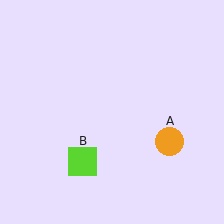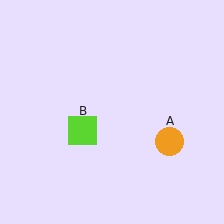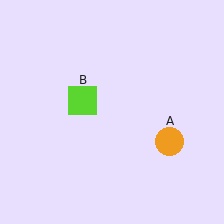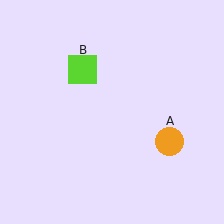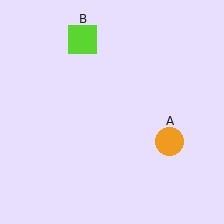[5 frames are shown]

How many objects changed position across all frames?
1 object changed position: lime square (object B).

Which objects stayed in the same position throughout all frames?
Orange circle (object A) remained stationary.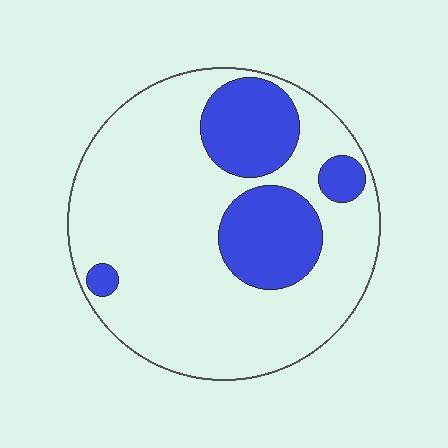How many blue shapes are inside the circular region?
4.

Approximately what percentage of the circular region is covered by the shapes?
Approximately 25%.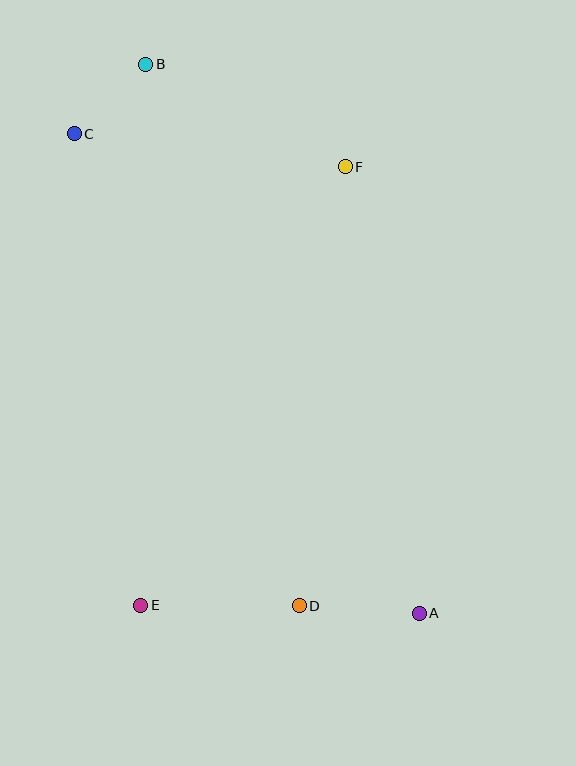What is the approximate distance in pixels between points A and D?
The distance between A and D is approximately 120 pixels.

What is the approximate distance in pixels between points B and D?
The distance between B and D is approximately 563 pixels.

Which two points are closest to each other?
Points B and C are closest to each other.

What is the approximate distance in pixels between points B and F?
The distance between B and F is approximately 225 pixels.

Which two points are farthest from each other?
Points A and B are farthest from each other.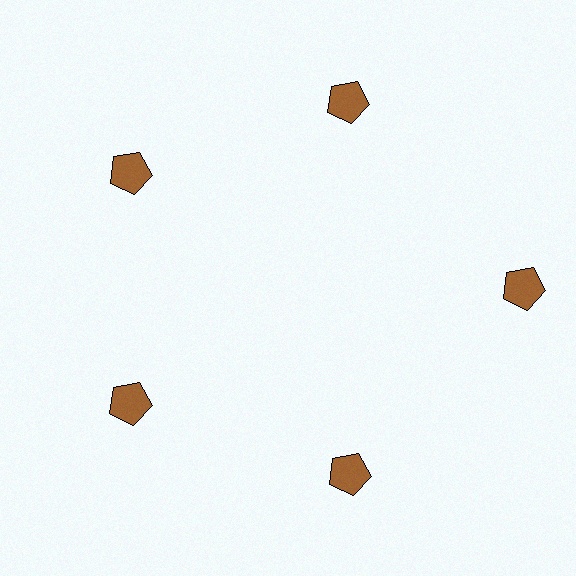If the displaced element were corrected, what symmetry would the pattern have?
It would have 5-fold rotational symmetry — the pattern would map onto itself every 72 degrees.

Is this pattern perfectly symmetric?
No. The 5 brown pentagons are arranged in a ring, but one element near the 3 o'clock position is pushed outward from the center, breaking the 5-fold rotational symmetry.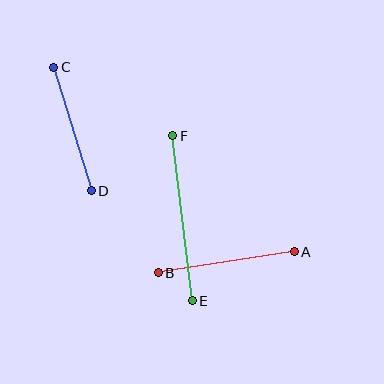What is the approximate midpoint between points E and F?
The midpoint is at approximately (182, 218) pixels.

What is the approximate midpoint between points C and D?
The midpoint is at approximately (72, 129) pixels.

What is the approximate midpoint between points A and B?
The midpoint is at approximately (226, 262) pixels.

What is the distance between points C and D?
The distance is approximately 129 pixels.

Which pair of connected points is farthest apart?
Points E and F are farthest apart.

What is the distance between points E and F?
The distance is approximately 166 pixels.